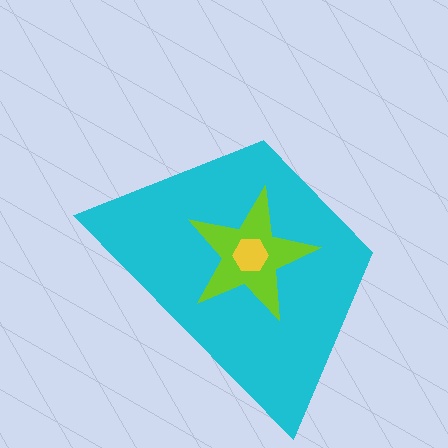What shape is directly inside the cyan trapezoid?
The lime star.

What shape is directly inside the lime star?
The yellow hexagon.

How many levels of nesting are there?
3.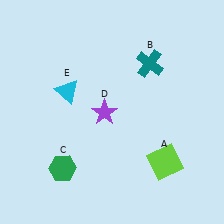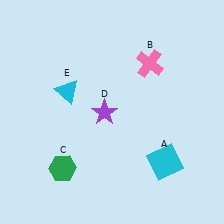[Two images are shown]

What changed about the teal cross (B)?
In Image 1, B is teal. In Image 2, it changed to pink.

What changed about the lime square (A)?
In Image 1, A is lime. In Image 2, it changed to cyan.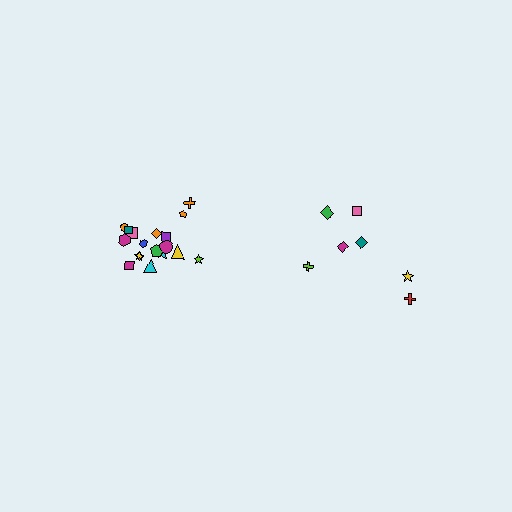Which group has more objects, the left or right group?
The left group.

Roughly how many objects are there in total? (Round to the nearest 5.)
Roughly 25 objects in total.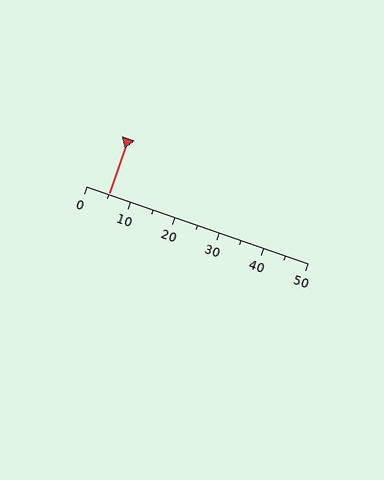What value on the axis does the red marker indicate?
The marker indicates approximately 5.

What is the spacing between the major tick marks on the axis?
The major ticks are spaced 10 apart.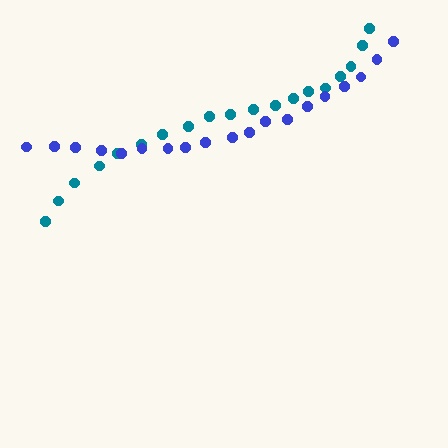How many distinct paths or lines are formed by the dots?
There are 2 distinct paths.